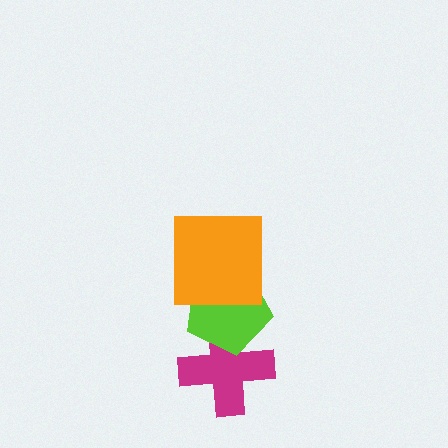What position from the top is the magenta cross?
The magenta cross is 3rd from the top.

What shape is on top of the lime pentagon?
The orange square is on top of the lime pentagon.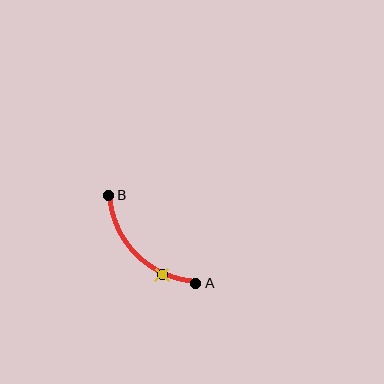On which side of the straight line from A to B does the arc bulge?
The arc bulges below and to the left of the straight line connecting A and B.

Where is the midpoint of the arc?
The arc midpoint is the point on the curve farthest from the straight line joining A and B. It sits below and to the left of that line.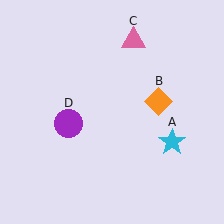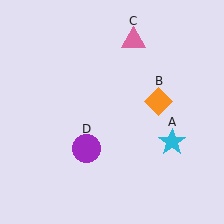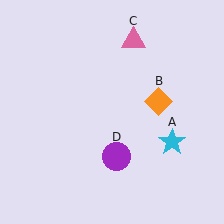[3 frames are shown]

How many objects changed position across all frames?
1 object changed position: purple circle (object D).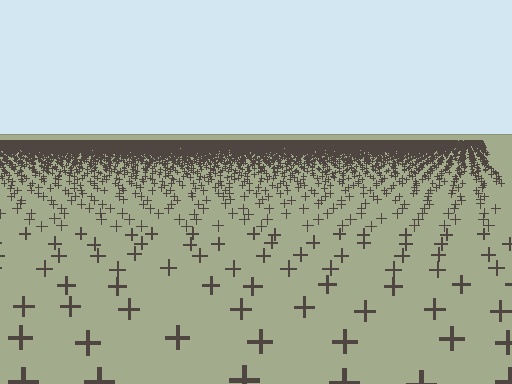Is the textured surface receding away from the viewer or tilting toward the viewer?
The surface is receding away from the viewer. Texture elements get smaller and denser toward the top.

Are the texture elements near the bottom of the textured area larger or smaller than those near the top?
Larger. Near the bottom, elements are closer to the viewer and appear at a bigger on-screen size.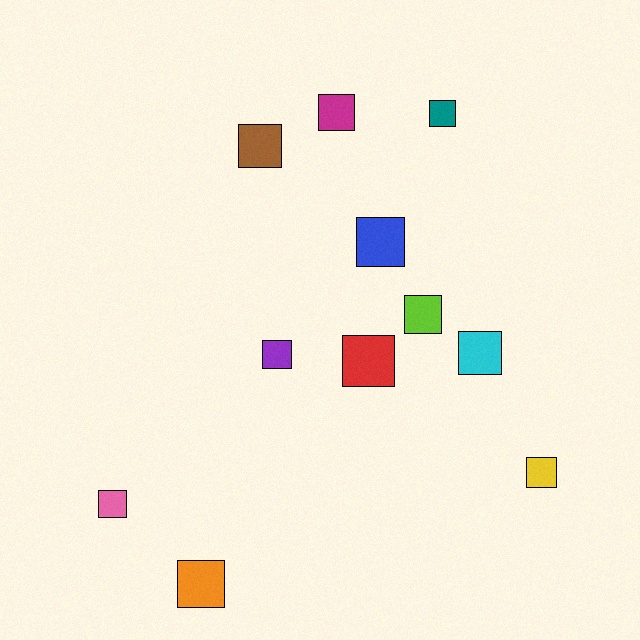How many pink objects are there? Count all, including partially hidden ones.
There is 1 pink object.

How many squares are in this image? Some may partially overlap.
There are 11 squares.